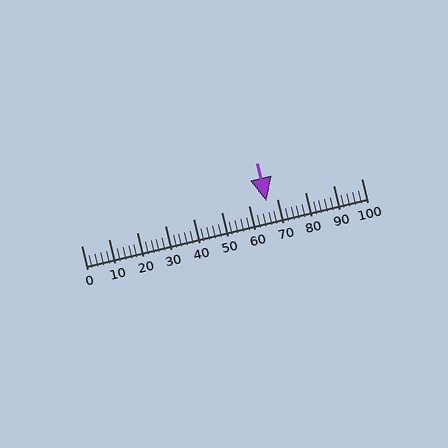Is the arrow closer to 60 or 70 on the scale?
The arrow is closer to 70.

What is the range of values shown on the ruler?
The ruler shows values from 0 to 100.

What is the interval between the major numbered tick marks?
The major tick marks are spaced 10 units apart.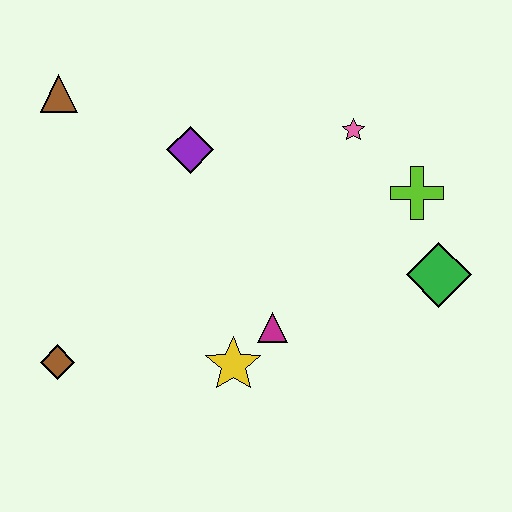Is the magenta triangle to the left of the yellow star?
No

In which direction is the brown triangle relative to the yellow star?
The brown triangle is above the yellow star.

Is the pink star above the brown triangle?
No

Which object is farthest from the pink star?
The brown diamond is farthest from the pink star.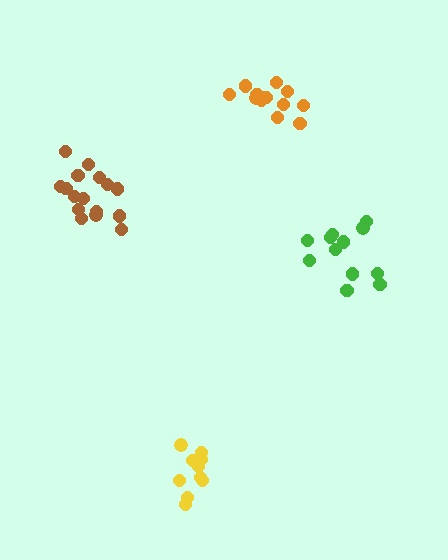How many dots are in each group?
Group 1: 12 dots, Group 2: 10 dots, Group 3: 12 dots, Group 4: 16 dots (50 total).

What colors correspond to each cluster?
The clusters are colored: green, yellow, orange, brown.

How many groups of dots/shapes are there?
There are 4 groups.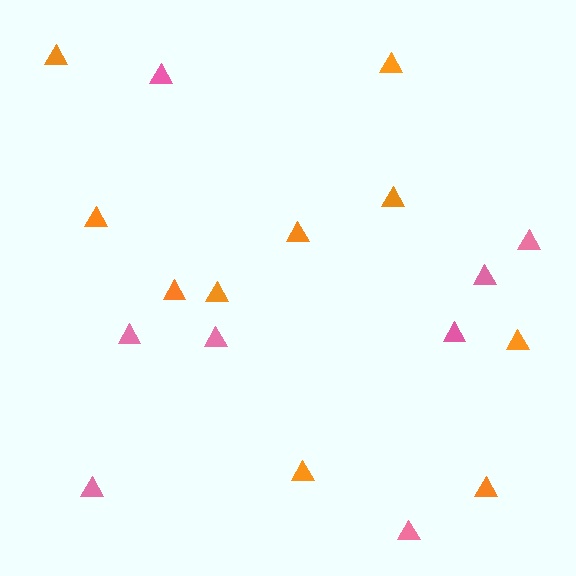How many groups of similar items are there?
There are 2 groups: one group of orange triangles (10) and one group of pink triangles (8).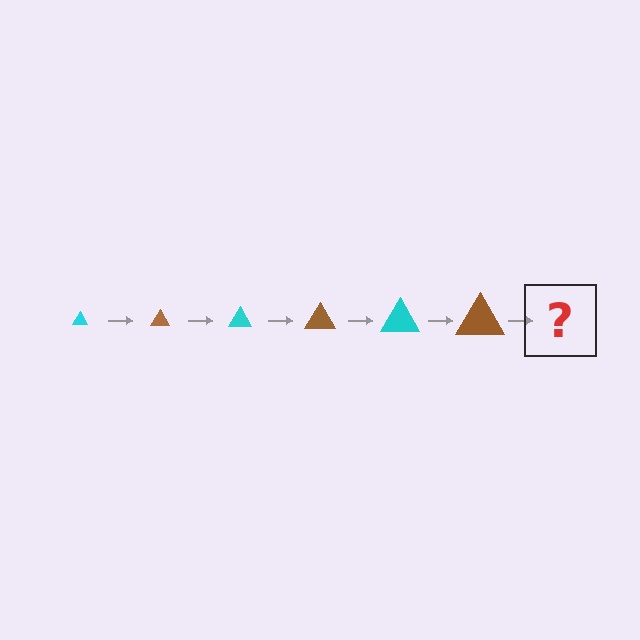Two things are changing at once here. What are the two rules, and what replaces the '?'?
The two rules are that the triangle grows larger each step and the color cycles through cyan and brown. The '?' should be a cyan triangle, larger than the previous one.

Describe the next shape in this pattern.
It should be a cyan triangle, larger than the previous one.